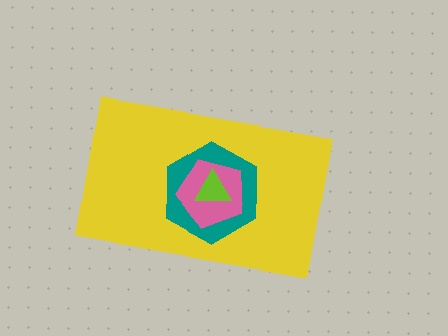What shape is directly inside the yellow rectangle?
The teal hexagon.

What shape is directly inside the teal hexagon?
The pink pentagon.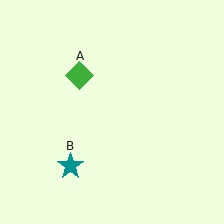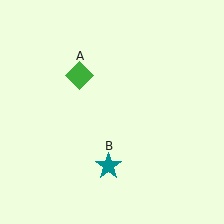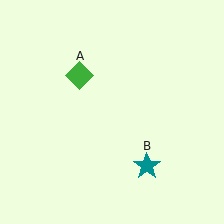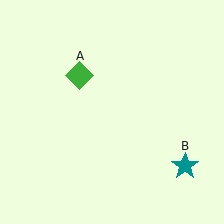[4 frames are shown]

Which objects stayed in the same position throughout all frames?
Green diamond (object A) remained stationary.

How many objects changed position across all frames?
1 object changed position: teal star (object B).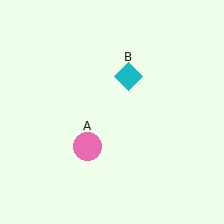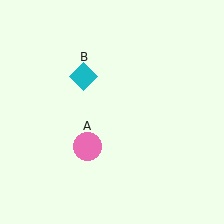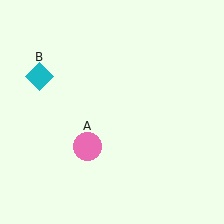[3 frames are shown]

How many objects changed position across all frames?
1 object changed position: cyan diamond (object B).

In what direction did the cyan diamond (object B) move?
The cyan diamond (object B) moved left.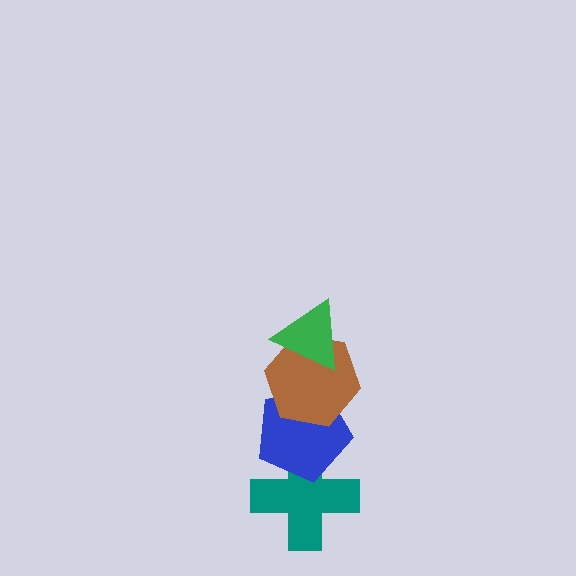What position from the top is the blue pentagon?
The blue pentagon is 3rd from the top.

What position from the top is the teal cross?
The teal cross is 4th from the top.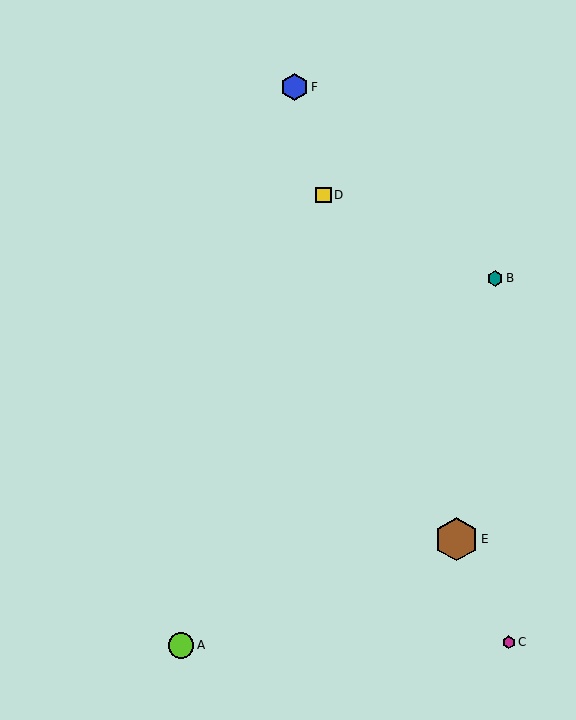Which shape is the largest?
The brown hexagon (labeled E) is the largest.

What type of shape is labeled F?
Shape F is a blue hexagon.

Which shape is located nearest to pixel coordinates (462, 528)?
The brown hexagon (labeled E) at (456, 539) is nearest to that location.